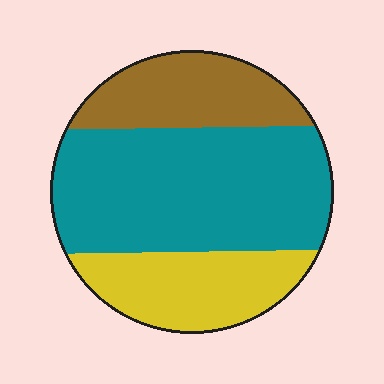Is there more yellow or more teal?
Teal.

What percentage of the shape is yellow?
Yellow covers roughly 25% of the shape.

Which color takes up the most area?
Teal, at roughly 55%.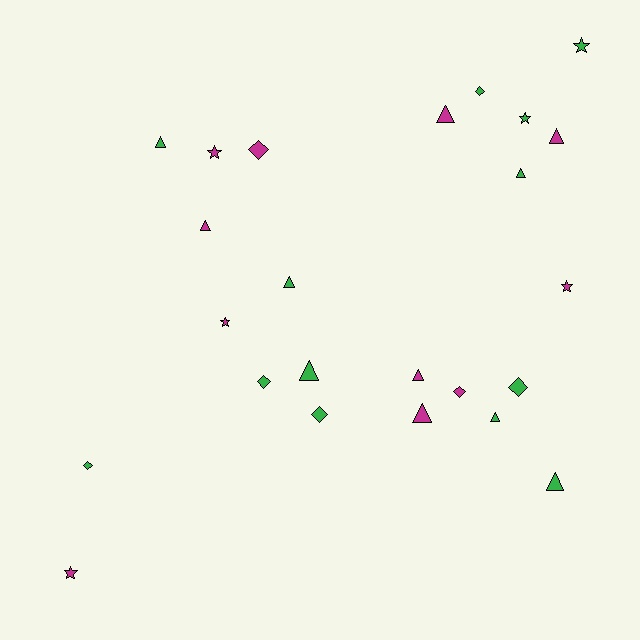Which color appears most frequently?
Green, with 13 objects.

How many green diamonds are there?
There are 5 green diamonds.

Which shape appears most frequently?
Triangle, with 11 objects.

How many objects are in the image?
There are 24 objects.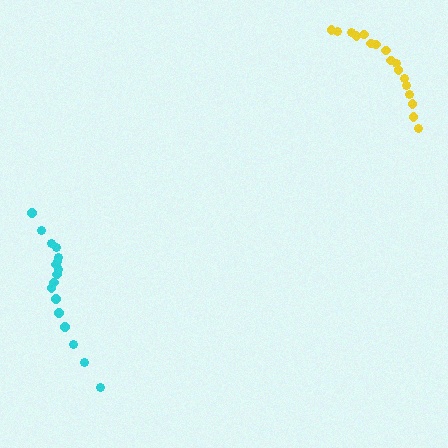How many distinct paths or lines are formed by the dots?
There are 2 distinct paths.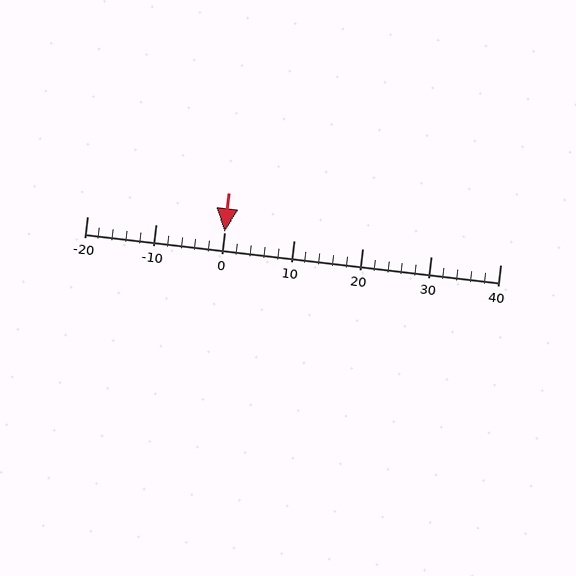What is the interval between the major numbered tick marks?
The major tick marks are spaced 10 units apart.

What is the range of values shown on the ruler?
The ruler shows values from -20 to 40.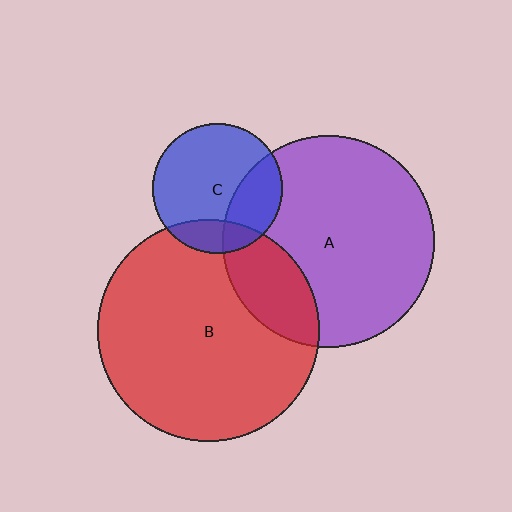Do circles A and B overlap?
Yes.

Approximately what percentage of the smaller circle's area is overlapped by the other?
Approximately 20%.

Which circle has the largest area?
Circle B (red).